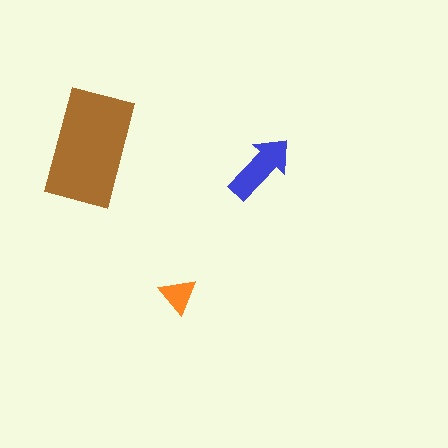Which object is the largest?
The brown rectangle.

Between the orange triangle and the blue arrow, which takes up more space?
The blue arrow.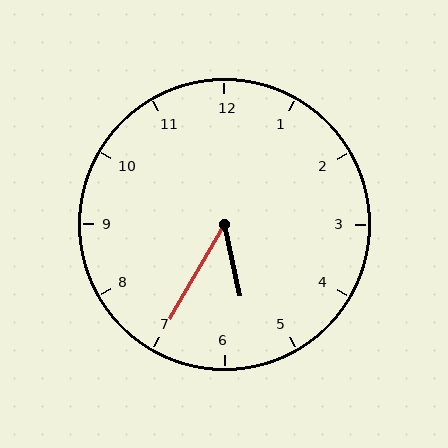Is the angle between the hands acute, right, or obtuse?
It is acute.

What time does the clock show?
5:35.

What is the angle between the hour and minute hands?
Approximately 42 degrees.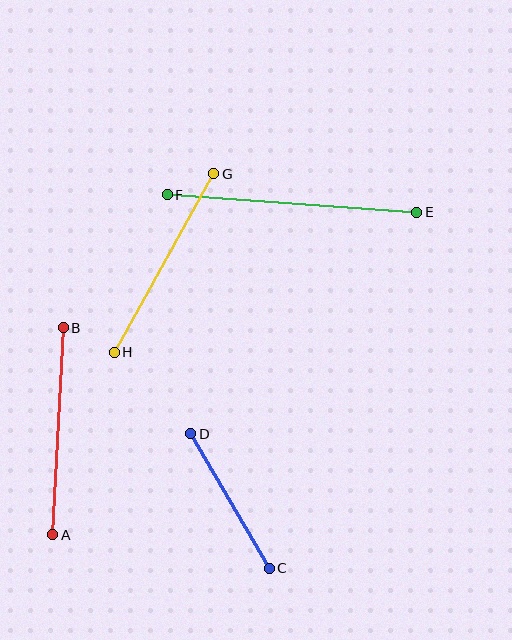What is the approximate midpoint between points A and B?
The midpoint is at approximately (58, 431) pixels.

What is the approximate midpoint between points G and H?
The midpoint is at approximately (164, 263) pixels.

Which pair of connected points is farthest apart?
Points E and F are farthest apart.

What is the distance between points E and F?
The distance is approximately 250 pixels.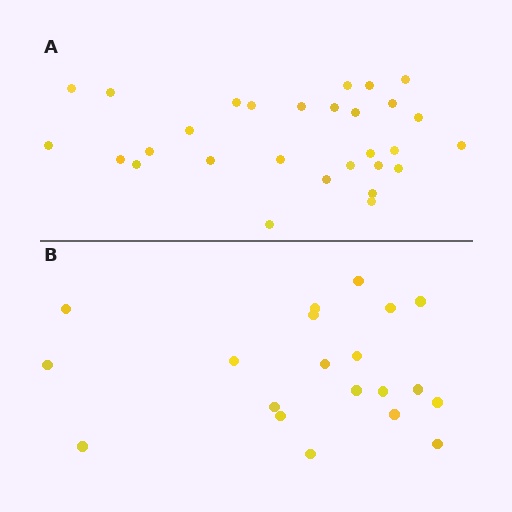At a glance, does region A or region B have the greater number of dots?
Region A (the top region) has more dots.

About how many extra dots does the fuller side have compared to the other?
Region A has roughly 8 or so more dots than region B.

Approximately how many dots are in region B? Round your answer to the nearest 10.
About 20 dots.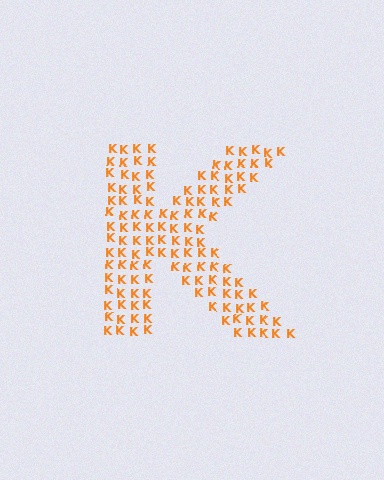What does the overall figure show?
The overall figure shows the letter K.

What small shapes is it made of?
It is made of small letter K's.